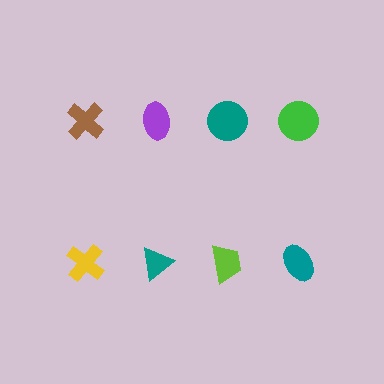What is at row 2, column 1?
A yellow cross.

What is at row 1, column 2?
A purple ellipse.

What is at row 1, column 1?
A brown cross.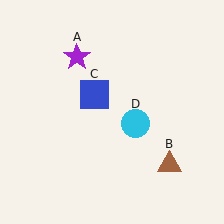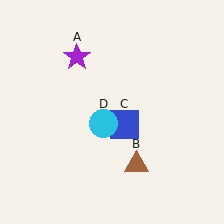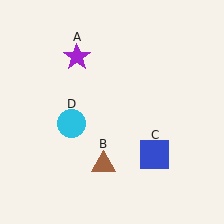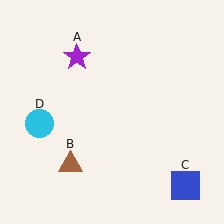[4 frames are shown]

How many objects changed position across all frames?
3 objects changed position: brown triangle (object B), blue square (object C), cyan circle (object D).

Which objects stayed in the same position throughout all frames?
Purple star (object A) remained stationary.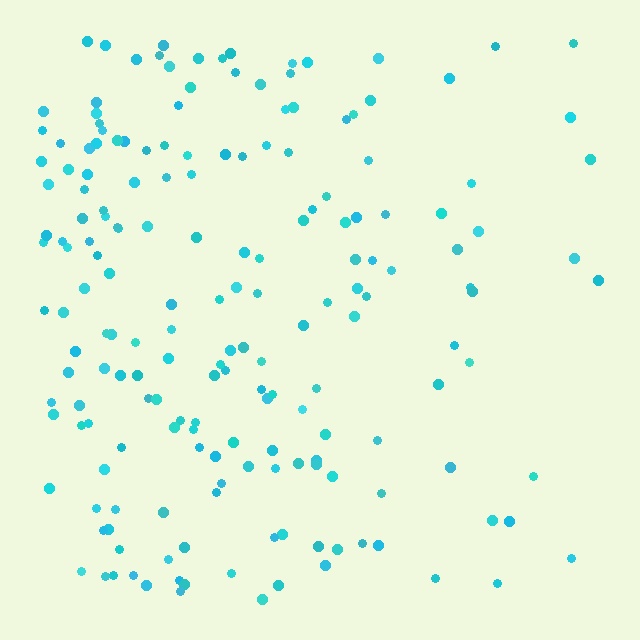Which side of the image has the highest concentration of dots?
The left.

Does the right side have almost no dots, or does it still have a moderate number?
Still a moderate number, just noticeably fewer than the left.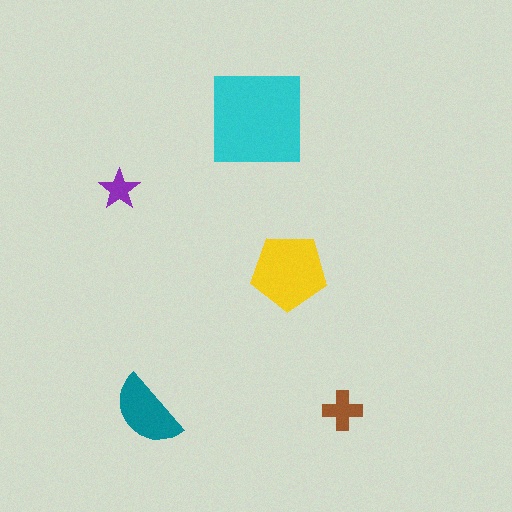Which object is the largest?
The cyan square.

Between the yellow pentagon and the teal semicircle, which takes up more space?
The yellow pentagon.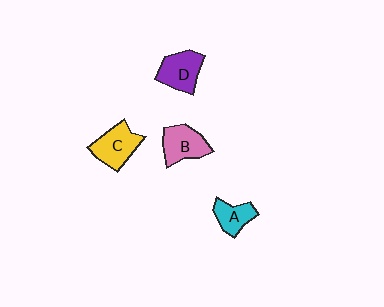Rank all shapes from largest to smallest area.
From largest to smallest: C (yellow), D (purple), B (pink), A (cyan).